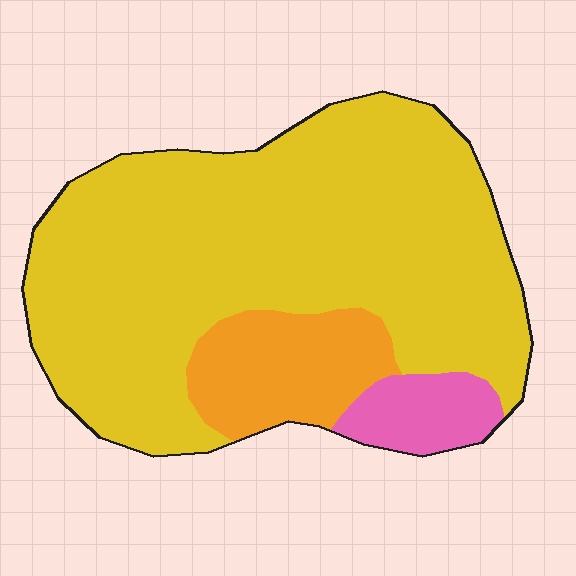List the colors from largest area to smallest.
From largest to smallest: yellow, orange, pink.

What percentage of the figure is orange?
Orange takes up about one sixth (1/6) of the figure.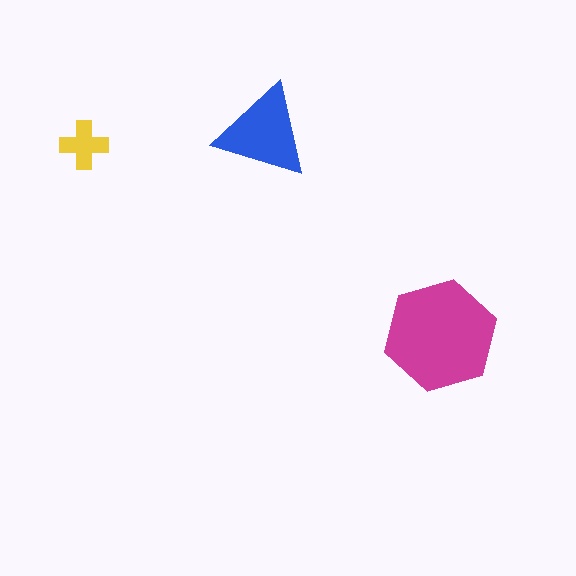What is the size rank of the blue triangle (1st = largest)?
2nd.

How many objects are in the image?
There are 3 objects in the image.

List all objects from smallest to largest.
The yellow cross, the blue triangle, the magenta hexagon.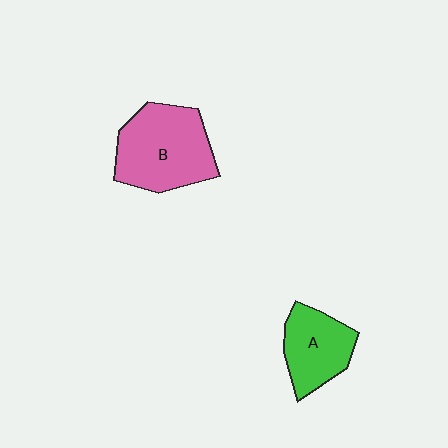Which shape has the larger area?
Shape B (pink).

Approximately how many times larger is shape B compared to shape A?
Approximately 1.5 times.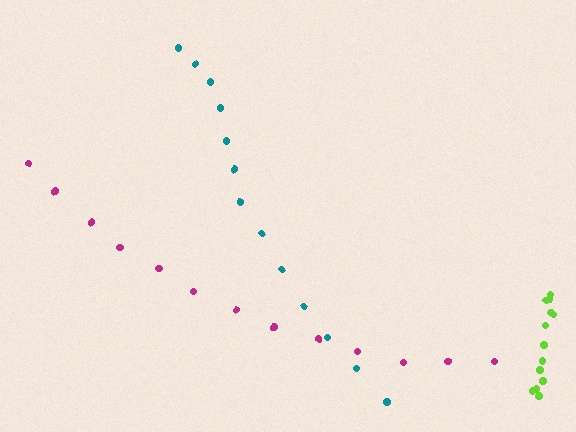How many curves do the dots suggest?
There are 3 distinct paths.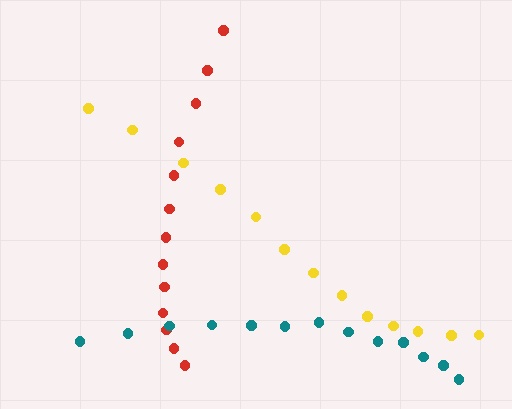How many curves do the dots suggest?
There are 3 distinct paths.